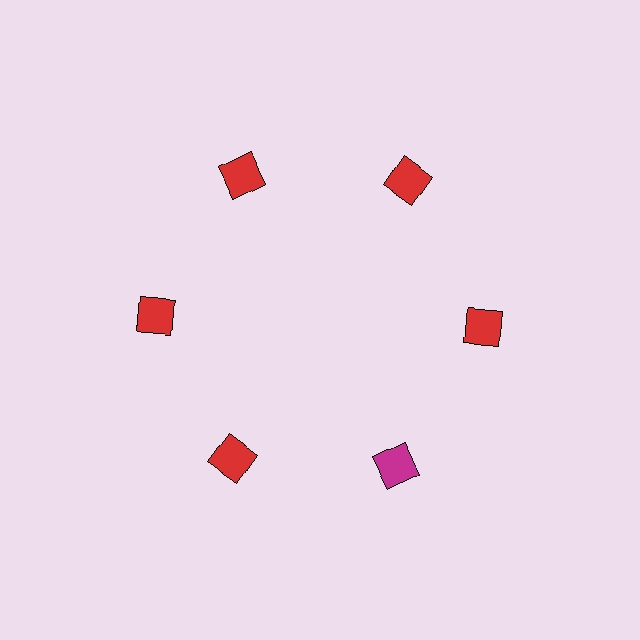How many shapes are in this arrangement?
There are 6 shapes arranged in a ring pattern.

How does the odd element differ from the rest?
It has a different color: magenta instead of red.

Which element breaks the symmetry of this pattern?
The magenta square at roughly the 5 o'clock position breaks the symmetry. All other shapes are red squares.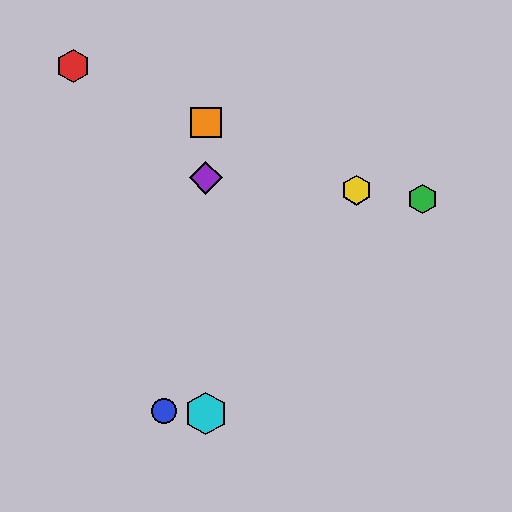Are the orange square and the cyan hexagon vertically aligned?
Yes, both are at x≈206.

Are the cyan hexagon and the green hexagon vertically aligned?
No, the cyan hexagon is at x≈206 and the green hexagon is at x≈422.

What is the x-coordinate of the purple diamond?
The purple diamond is at x≈206.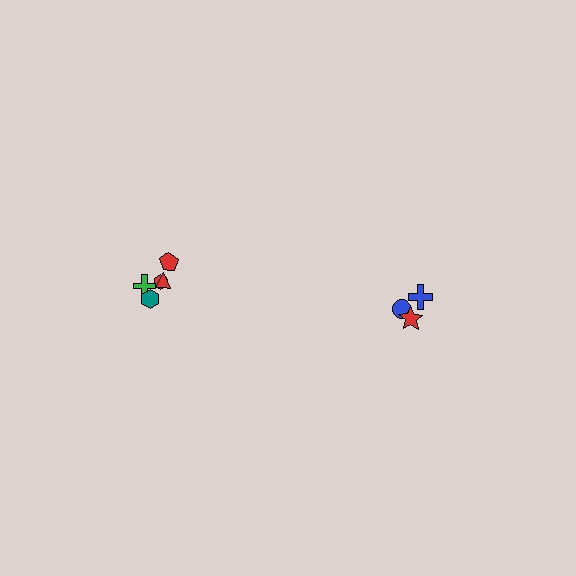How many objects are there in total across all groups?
There are 8 objects.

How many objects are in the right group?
There are 3 objects.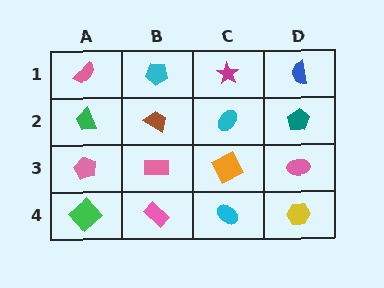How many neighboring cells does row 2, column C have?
4.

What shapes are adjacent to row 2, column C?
A magenta star (row 1, column C), an orange square (row 3, column C), a brown trapezoid (row 2, column B), a teal pentagon (row 2, column D).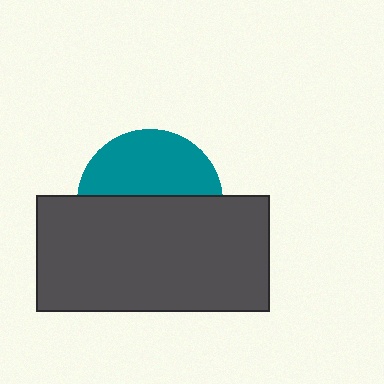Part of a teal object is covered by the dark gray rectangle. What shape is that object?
It is a circle.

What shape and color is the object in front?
The object in front is a dark gray rectangle.